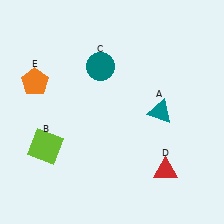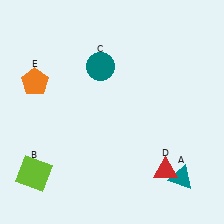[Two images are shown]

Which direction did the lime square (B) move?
The lime square (B) moved down.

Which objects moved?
The objects that moved are: the teal triangle (A), the lime square (B).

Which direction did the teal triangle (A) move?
The teal triangle (A) moved down.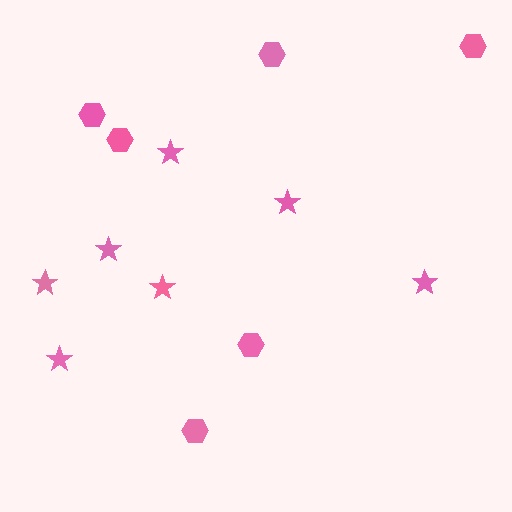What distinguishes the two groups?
There are 2 groups: one group of hexagons (6) and one group of stars (7).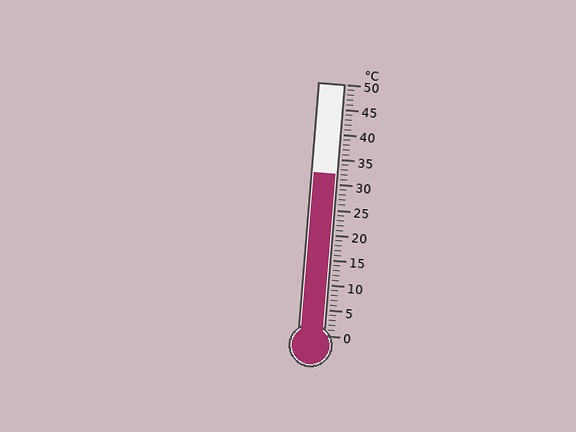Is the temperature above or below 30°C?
The temperature is above 30°C.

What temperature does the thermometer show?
The thermometer shows approximately 32°C.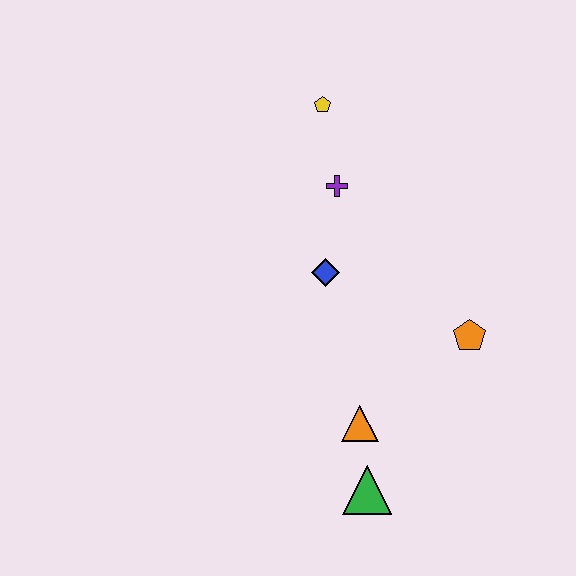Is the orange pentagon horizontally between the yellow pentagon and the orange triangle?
No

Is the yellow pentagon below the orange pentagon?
No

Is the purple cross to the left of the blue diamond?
No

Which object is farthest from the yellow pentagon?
The green triangle is farthest from the yellow pentagon.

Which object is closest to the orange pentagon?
The orange triangle is closest to the orange pentagon.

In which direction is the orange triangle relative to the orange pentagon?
The orange triangle is to the left of the orange pentagon.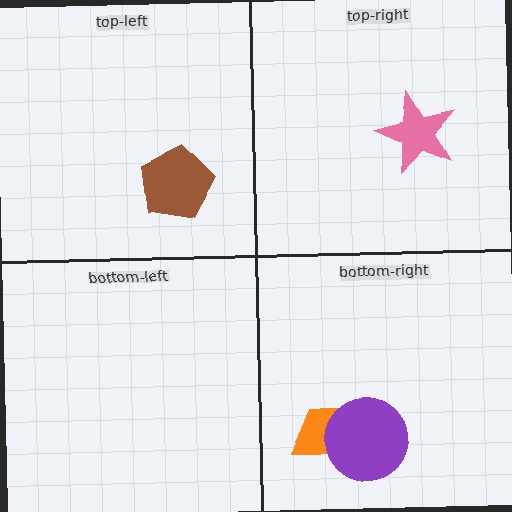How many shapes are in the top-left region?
1.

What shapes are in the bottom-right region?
The orange trapezoid, the purple circle.